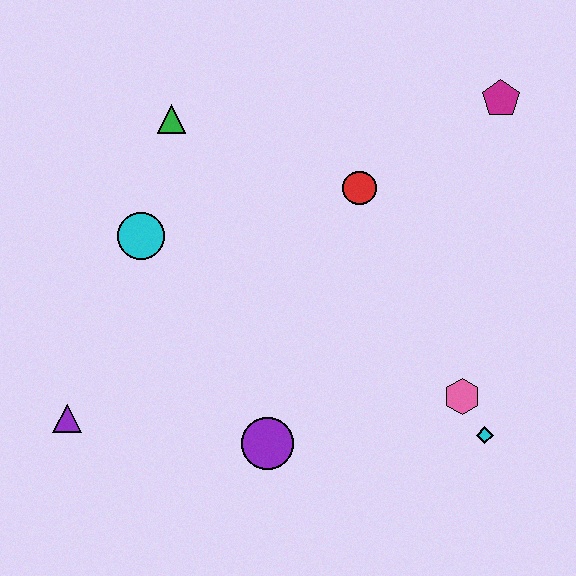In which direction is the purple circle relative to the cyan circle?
The purple circle is below the cyan circle.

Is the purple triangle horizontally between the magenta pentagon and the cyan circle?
No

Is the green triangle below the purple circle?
No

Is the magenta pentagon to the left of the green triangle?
No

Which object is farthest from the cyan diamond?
The green triangle is farthest from the cyan diamond.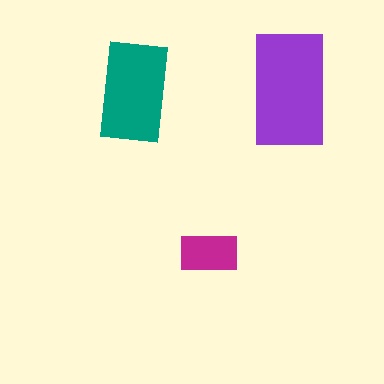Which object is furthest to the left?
The teal rectangle is leftmost.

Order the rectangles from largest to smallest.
the purple one, the teal one, the magenta one.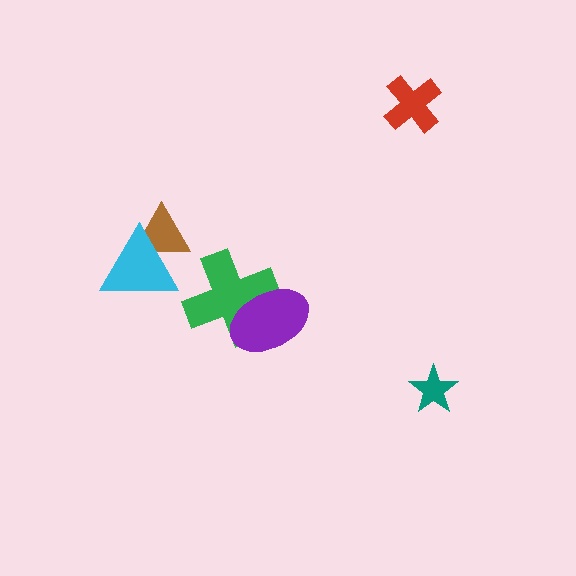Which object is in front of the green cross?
The purple ellipse is in front of the green cross.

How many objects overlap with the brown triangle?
1 object overlaps with the brown triangle.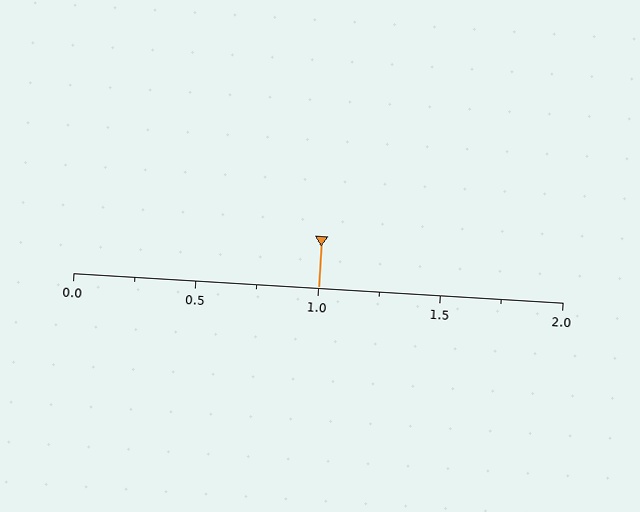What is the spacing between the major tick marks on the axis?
The major ticks are spaced 0.5 apart.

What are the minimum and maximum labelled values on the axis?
The axis runs from 0.0 to 2.0.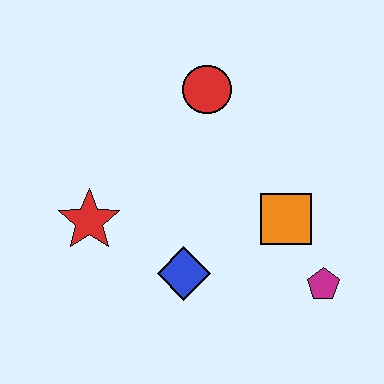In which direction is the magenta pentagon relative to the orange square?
The magenta pentagon is below the orange square.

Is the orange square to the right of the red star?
Yes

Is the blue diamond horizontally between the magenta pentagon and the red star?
Yes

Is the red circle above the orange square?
Yes